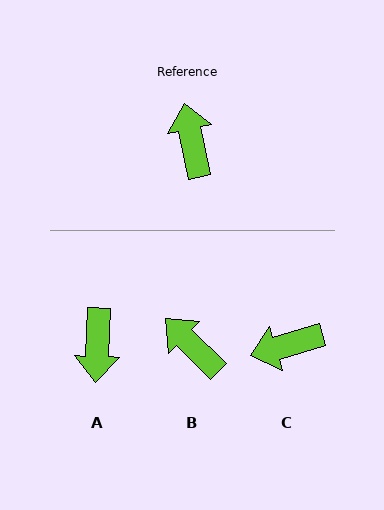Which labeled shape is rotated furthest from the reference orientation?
A, about 166 degrees away.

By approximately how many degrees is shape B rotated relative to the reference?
Approximately 34 degrees counter-clockwise.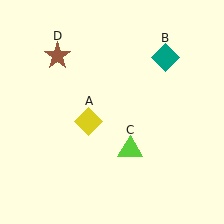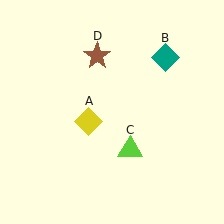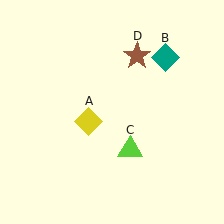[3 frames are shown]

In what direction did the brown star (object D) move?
The brown star (object D) moved right.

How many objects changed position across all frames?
1 object changed position: brown star (object D).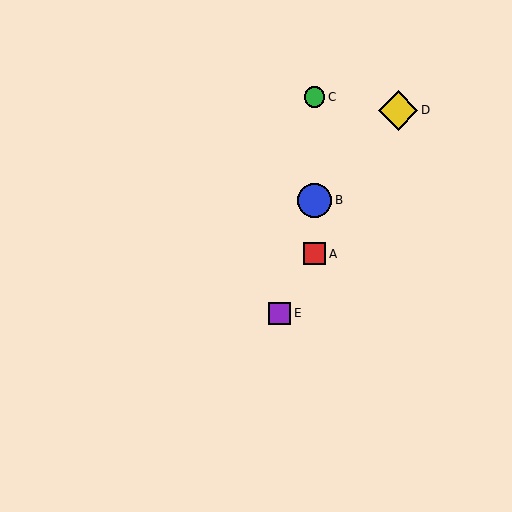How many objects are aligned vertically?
3 objects (A, B, C) are aligned vertically.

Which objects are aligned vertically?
Objects A, B, C are aligned vertically.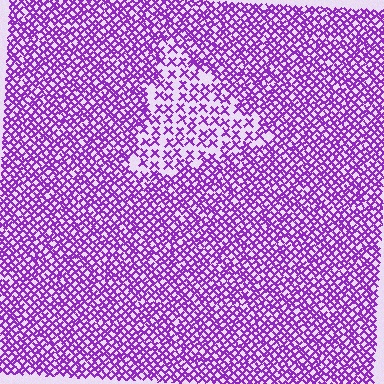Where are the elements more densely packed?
The elements are more densely packed outside the triangle boundary.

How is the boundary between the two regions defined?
The boundary is defined by a change in element density (approximately 2.1x ratio). All elements are the same color, size, and shape.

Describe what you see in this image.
The image contains small purple elements arranged at two different densities. A triangle-shaped region is visible where the elements are less densely packed than the surrounding area.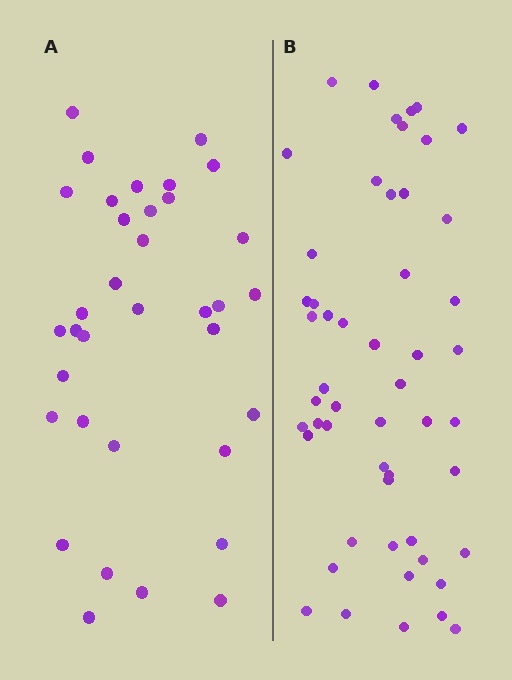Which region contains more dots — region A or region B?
Region B (the right region) has more dots.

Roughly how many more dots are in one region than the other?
Region B has approximately 15 more dots than region A.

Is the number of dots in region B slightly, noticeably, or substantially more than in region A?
Region B has substantially more. The ratio is roughly 1.5 to 1.